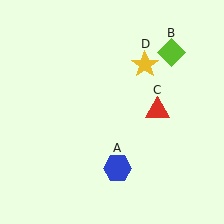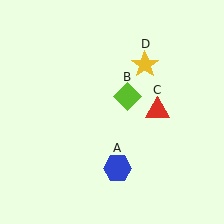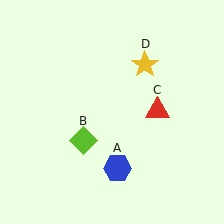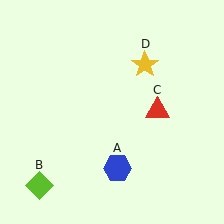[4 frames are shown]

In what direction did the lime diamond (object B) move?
The lime diamond (object B) moved down and to the left.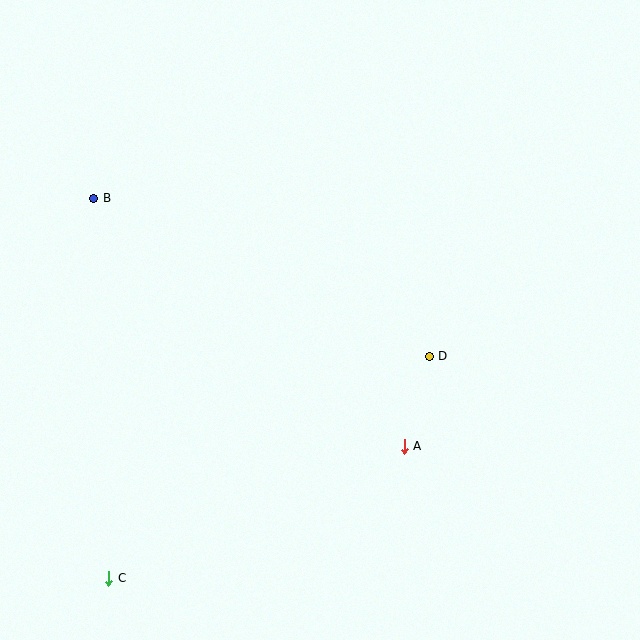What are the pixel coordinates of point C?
Point C is at (109, 578).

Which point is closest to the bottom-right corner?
Point A is closest to the bottom-right corner.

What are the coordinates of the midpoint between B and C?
The midpoint between B and C is at (101, 388).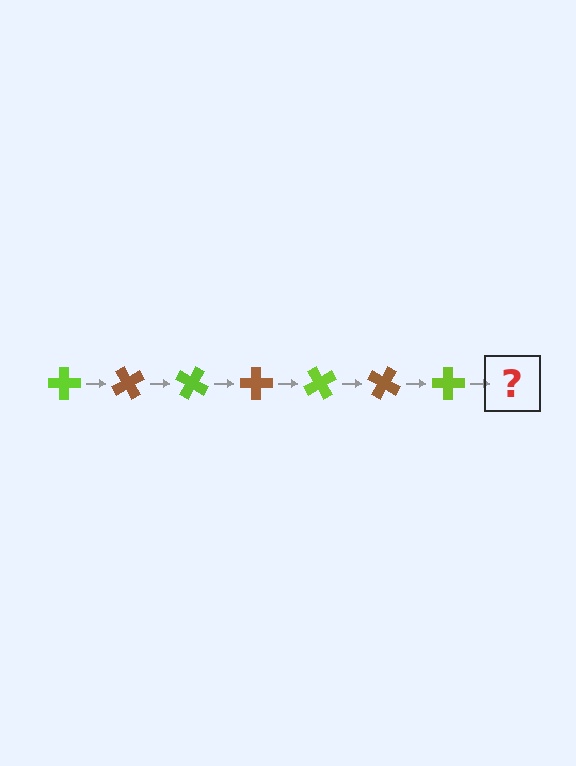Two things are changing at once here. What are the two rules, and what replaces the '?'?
The two rules are that it rotates 60 degrees each step and the color cycles through lime and brown. The '?' should be a brown cross, rotated 420 degrees from the start.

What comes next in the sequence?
The next element should be a brown cross, rotated 420 degrees from the start.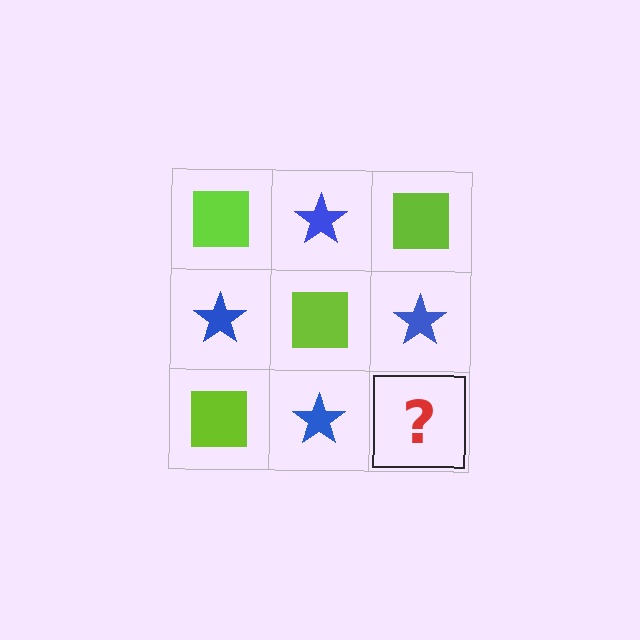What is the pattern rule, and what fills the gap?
The rule is that it alternates lime square and blue star in a checkerboard pattern. The gap should be filled with a lime square.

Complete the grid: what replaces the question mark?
The question mark should be replaced with a lime square.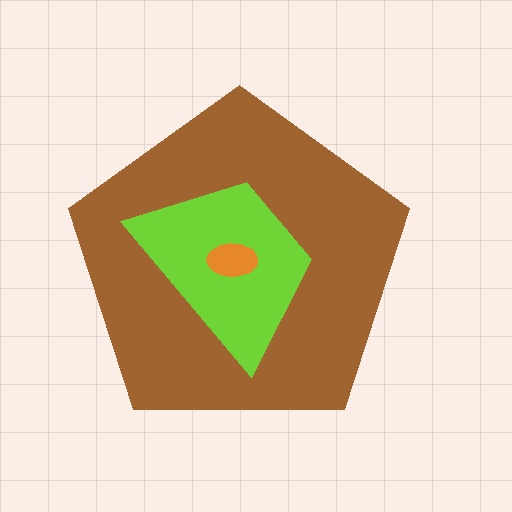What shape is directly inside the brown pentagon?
The lime trapezoid.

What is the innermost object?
The orange ellipse.